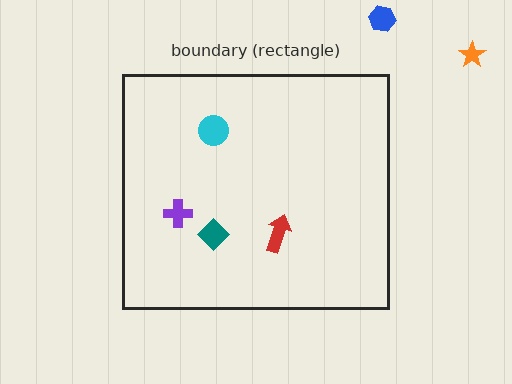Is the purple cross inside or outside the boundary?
Inside.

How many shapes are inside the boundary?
4 inside, 2 outside.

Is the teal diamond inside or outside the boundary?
Inside.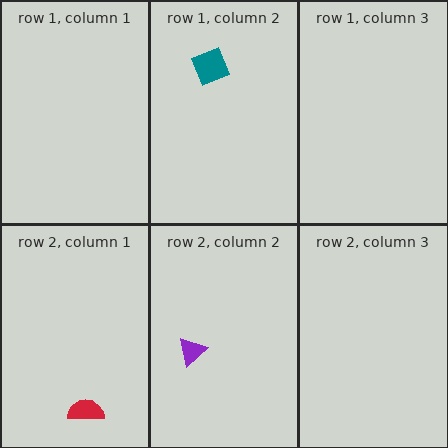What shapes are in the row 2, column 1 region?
The red semicircle.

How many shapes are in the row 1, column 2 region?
1.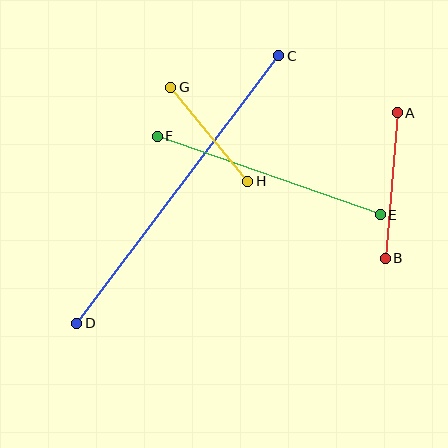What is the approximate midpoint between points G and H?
The midpoint is at approximately (209, 134) pixels.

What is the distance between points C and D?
The distance is approximately 335 pixels.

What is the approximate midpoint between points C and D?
The midpoint is at approximately (178, 189) pixels.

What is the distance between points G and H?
The distance is approximately 122 pixels.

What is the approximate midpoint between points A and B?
The midpoint is at approximately (391, 185) pixels.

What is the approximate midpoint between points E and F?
The midpoint is at approximately (269, 175) pixels.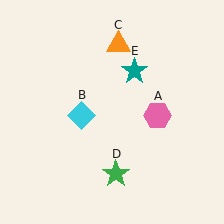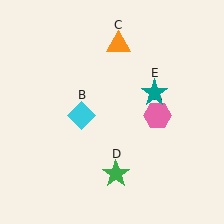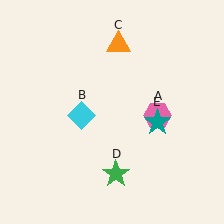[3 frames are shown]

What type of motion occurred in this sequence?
The teal star (object E) rotated clockwise around the center of the scene.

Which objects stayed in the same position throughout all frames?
Pink hexagon (object A) and cyan diamond (object B) and orange triangle (object C) and green star (object D) remained stationary.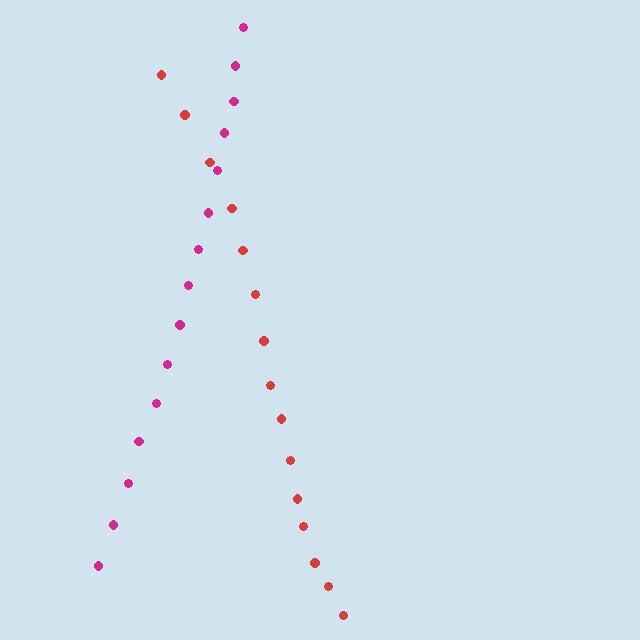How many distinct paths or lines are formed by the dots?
There are 2 distinct paths.